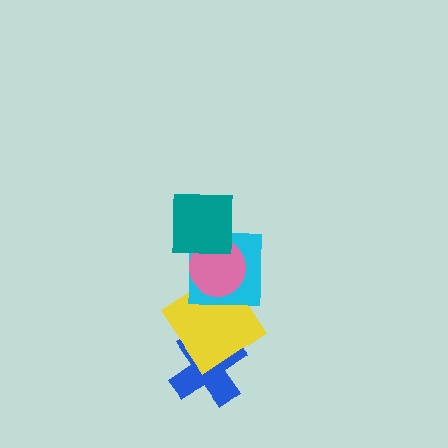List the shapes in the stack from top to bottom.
From top to bottom: the teal square, the pink circle, the cyan square, the yellow diamond, the blue cross.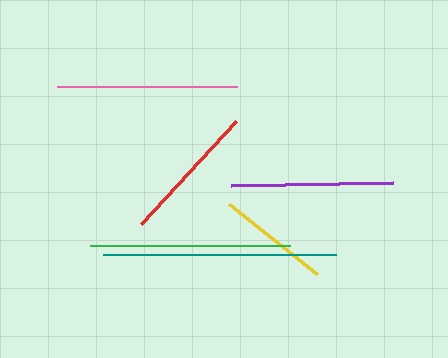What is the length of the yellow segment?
The yellow segment is approximately 113 pixels long.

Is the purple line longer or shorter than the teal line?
The teal line is longer than the purple line.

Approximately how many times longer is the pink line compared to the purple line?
The pink line is approximately 1.1 times the length of the purple line.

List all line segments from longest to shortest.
From longest to shortest: teal, green, pink, purple, red, yellow.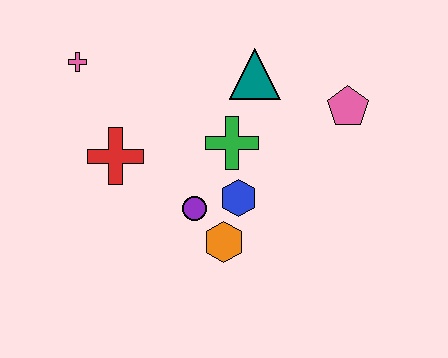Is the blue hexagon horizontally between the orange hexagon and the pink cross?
No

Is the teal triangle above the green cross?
Yes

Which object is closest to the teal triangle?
The green cross is closest to the teal triangle.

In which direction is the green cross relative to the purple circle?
The green cross is above the purple circle.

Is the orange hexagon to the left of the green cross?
Yes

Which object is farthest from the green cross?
The pink cross is farthest from the green cross.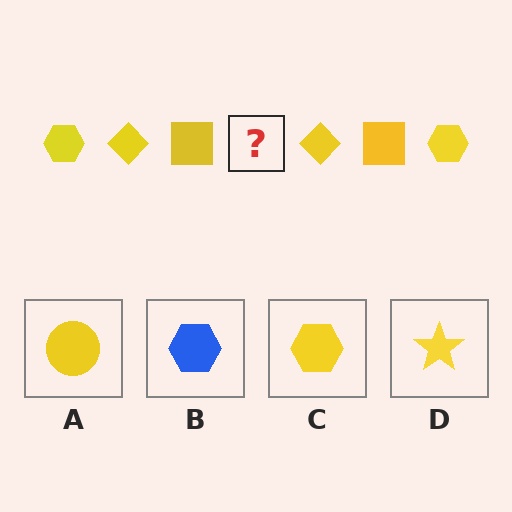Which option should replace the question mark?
Option C.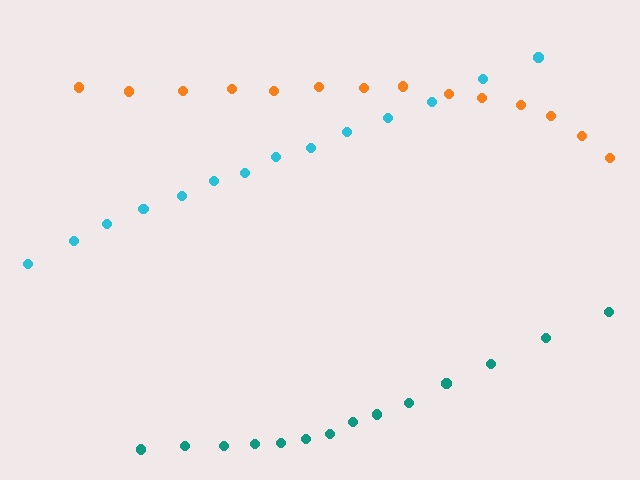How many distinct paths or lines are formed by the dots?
There are 3 distinct paths.